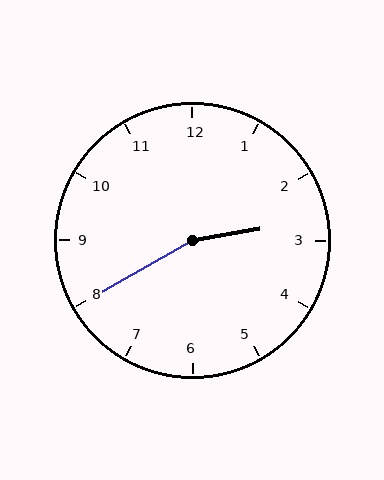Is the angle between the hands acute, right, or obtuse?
It is obtuse.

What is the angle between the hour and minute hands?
Approximately 160 degrees.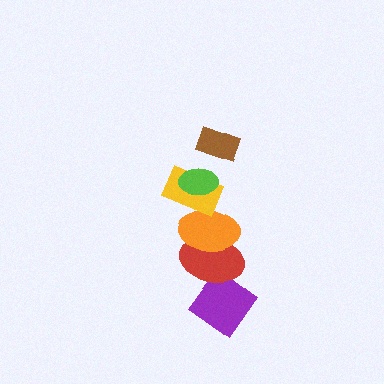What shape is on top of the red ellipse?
The orange ellipse is on top of the red ellipse.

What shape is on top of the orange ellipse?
The yellow rectangle is on top of the orange ellipse.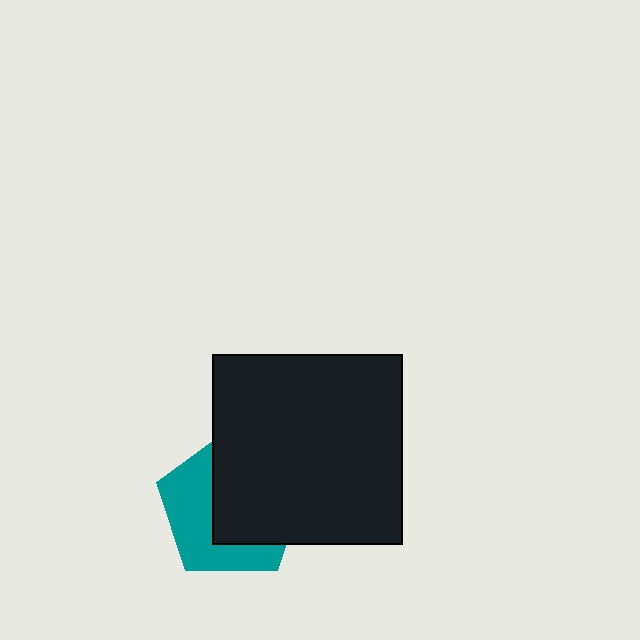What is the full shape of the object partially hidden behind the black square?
The partially hidden object is a teal pentagon.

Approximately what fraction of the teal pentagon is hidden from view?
Roughly 56% of the teal pentagon is hidden behind the black square.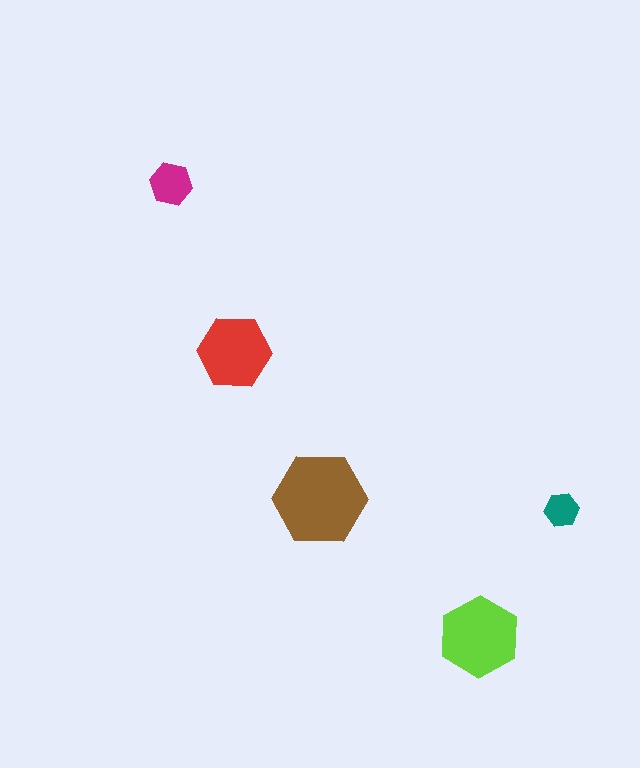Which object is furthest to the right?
The teal hexagon is rightmost.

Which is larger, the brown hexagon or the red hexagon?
The brown one.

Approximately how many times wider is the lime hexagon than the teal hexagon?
About 2.5 times wider.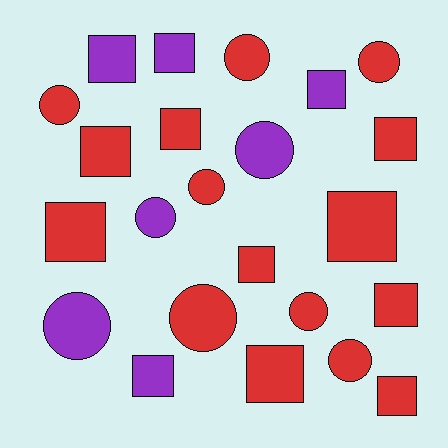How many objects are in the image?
There are 23 objects.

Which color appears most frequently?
Red, with 16 objects.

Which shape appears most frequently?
Square, with 13 objects.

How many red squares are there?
There are 9 red squares.